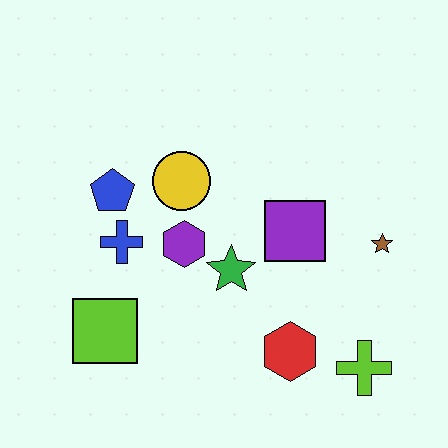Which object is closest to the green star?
The purple hexagon is closest to the green star.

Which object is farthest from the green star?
The lime cross is farthest from the green star.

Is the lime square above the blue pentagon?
No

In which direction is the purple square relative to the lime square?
The purple square is to the right of the lime square.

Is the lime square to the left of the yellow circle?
Yes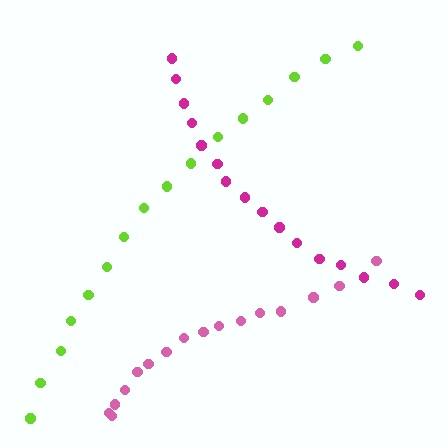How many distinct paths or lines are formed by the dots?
There are 3 distinct paths.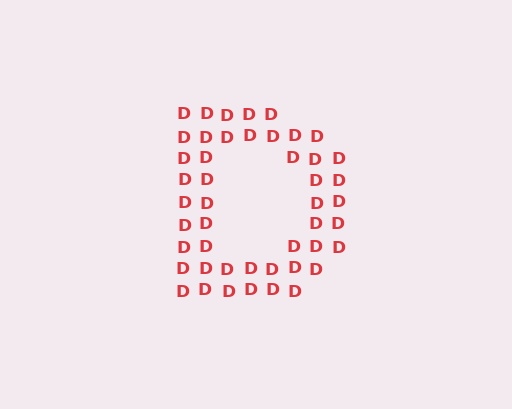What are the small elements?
The small elements are letter D's.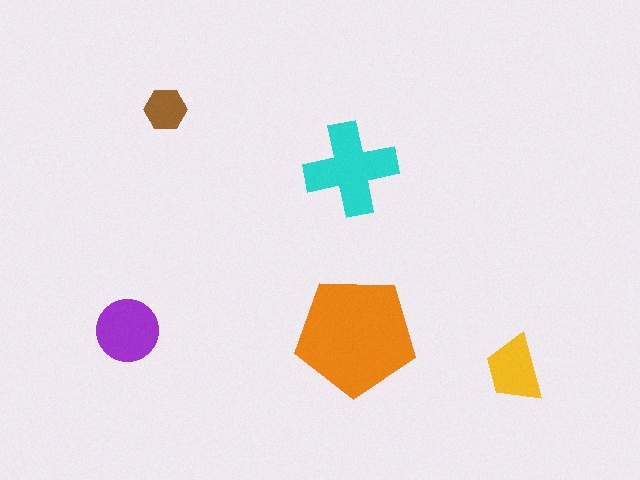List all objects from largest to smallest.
The orange pentagon, the cyan cross, the purple circle, the yellow trapezoid, the brown hexagon.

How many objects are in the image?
There are 5 objects in the image.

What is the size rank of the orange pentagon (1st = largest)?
1st.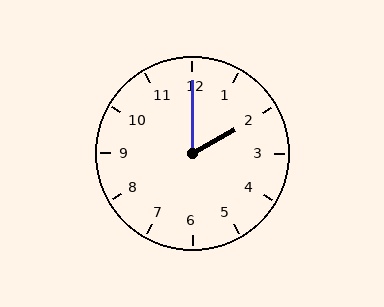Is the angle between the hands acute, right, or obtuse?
It is acute.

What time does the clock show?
2:00.